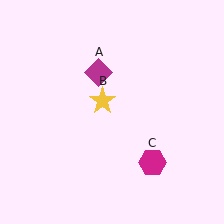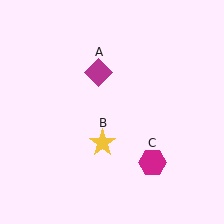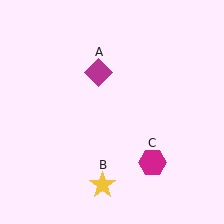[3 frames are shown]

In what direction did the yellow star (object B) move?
The yellow star (object B) moved down.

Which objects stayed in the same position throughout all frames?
Magenta diamond (object A) and magenta hexagon (object C) remained stationary.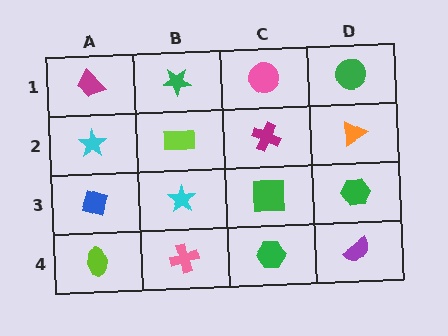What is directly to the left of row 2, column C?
A lime rectangle.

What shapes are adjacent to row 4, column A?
A blue diamond (row 3, column A), a pink cross (row 4, column B).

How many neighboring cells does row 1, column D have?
2.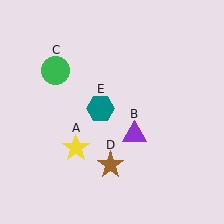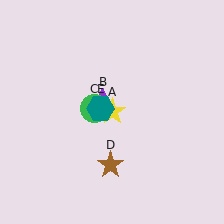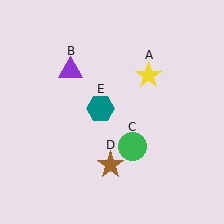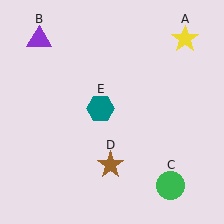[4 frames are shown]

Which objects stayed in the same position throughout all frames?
Brown star (object D) and teal hexagon (object E) remained stationary.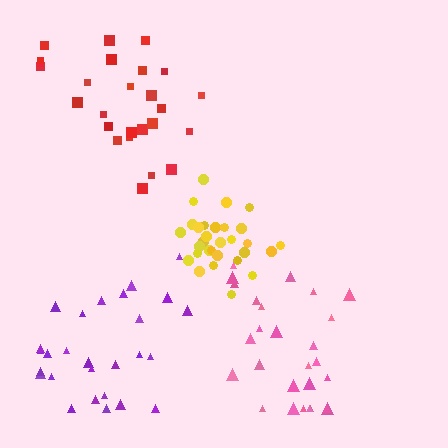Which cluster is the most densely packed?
Yellow.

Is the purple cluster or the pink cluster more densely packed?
Purple.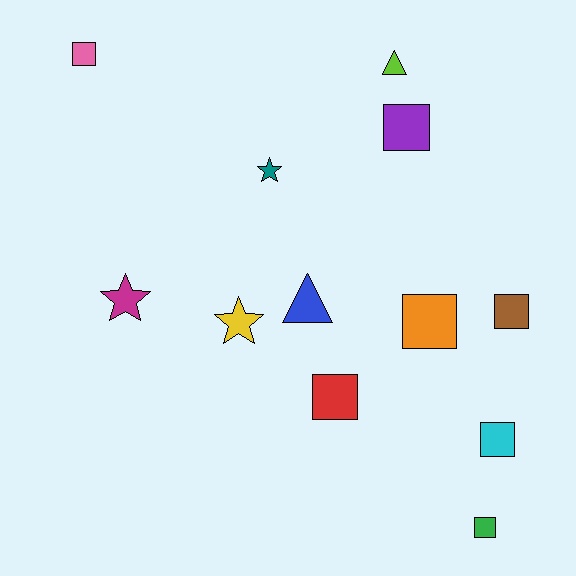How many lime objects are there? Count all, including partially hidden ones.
There is 1 lime object.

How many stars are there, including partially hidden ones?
There are 3 stars.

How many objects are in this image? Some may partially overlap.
There are 12 objects.